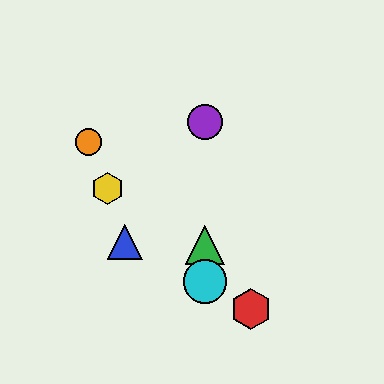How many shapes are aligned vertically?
3 shapes (the green triangle, the purple circle, the cyan circle) are aligned vertically.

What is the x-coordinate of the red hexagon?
The red hexagon is at x≈251.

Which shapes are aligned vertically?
The green triangle, the purple circle, the cyan circle are aligned vertically.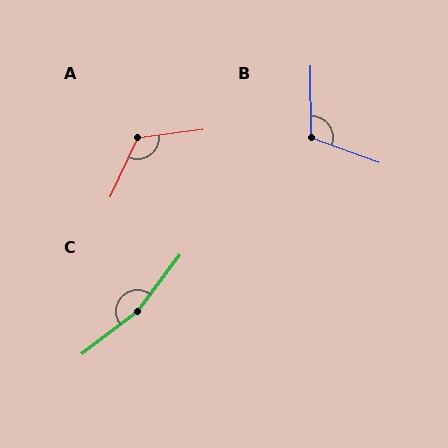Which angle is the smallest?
B, at approximately 110 degrees.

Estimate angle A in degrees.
Approximately 122 degrees.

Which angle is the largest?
C, at approximately 165 degrees.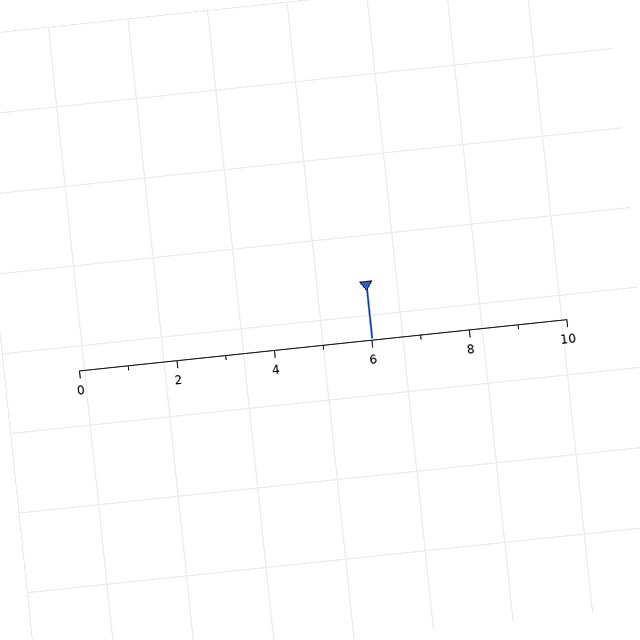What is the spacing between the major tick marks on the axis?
The major ticks are spaced 2 apart.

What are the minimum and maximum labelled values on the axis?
The axis runs from 0 to 10.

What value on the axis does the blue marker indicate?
The marker indicates approximately 6.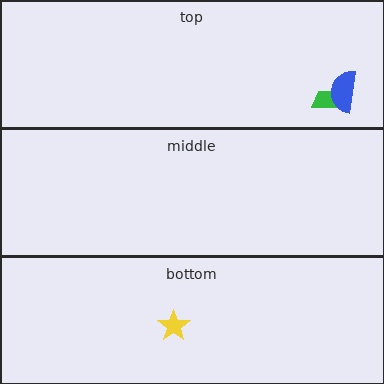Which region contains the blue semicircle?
The top region.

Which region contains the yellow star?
The bottom region.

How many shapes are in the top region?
2.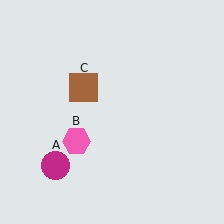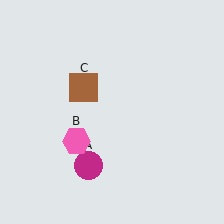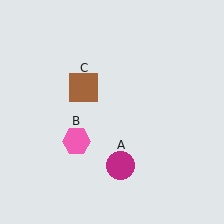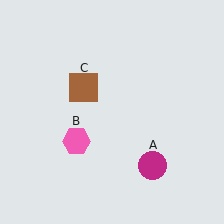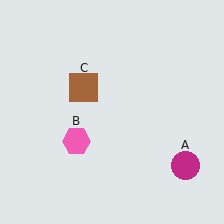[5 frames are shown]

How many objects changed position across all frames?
1 object changed position: magenta circle (object A).